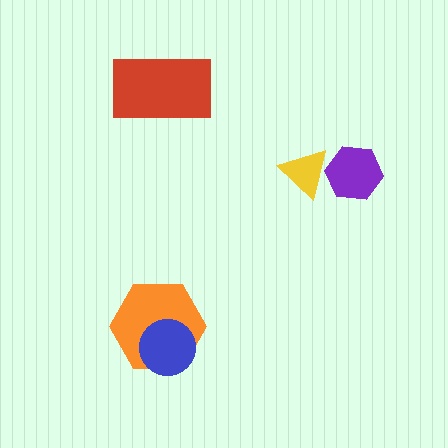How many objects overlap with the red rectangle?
0 objects overlap with the red rectangle.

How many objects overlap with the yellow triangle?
1 object overlaps with the yellow triangle.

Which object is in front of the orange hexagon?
The blue circle is in front of the orange hexagon.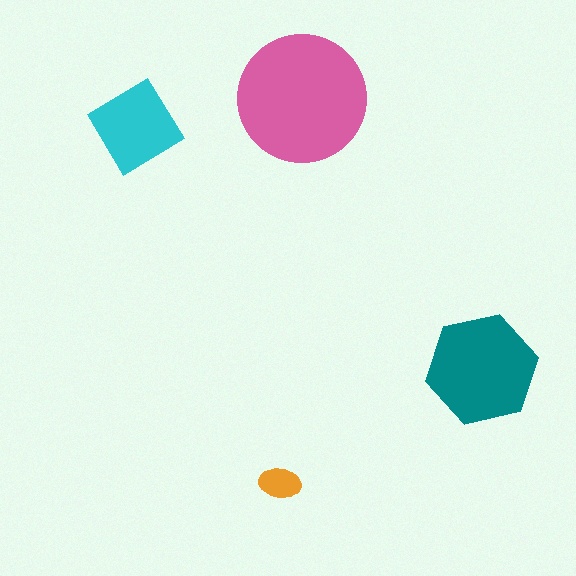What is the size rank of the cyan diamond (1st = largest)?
3rd.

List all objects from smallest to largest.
The orange ellipse, the cyan diamond, the teal hexagon, the pink circle.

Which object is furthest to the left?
The cyan diamond is leftmost.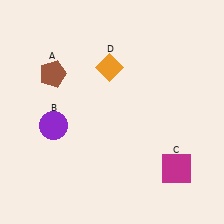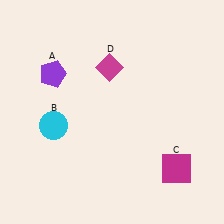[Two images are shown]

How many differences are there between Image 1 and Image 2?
There are 3 differences between the two images.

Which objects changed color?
A changed from brown to purple. B changed from purple to cyan. D changed from orange to magenta.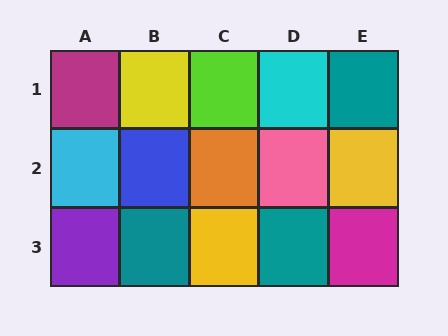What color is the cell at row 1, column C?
Lime.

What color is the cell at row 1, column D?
Cyan.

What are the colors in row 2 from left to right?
Cyan, blue, orange, pink, yellow.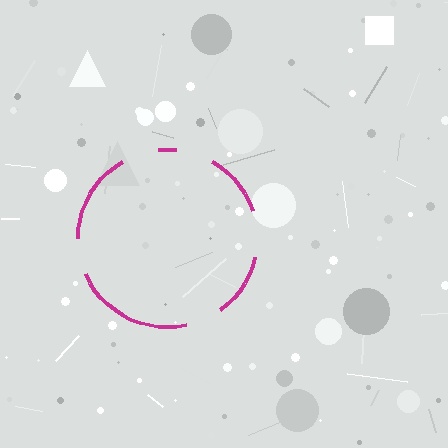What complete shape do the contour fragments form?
The contour fragments form a circle.